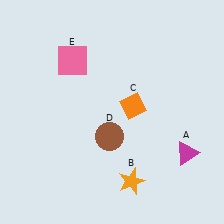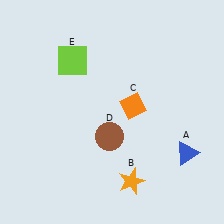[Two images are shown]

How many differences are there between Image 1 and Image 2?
There are 2 differences between the two images.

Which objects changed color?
A changed from magenta to blue. E changed from pink to lime.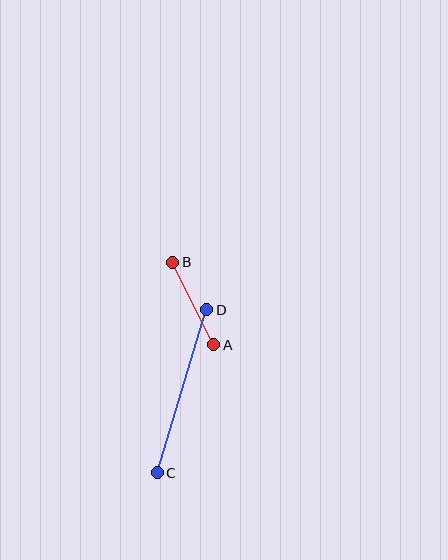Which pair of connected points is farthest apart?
Points C and D are farthest apart.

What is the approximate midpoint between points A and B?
The midpoint is at approximately (193, 303) pixels.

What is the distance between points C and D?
The distance is approximately 170 pixels.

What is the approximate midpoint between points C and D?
The midpoint is at approximately (182, 391) pixels.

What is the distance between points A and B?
The distance is approximately 92 pixels.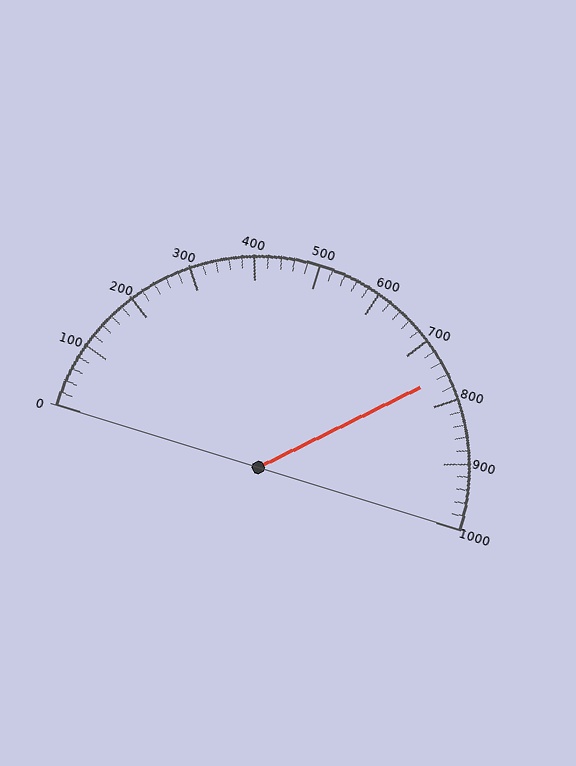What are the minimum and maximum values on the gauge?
The gauge ranges from 0 to 1000.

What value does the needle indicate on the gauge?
The needle indicates approximately 760.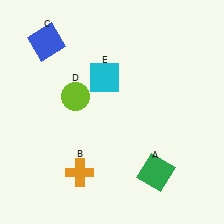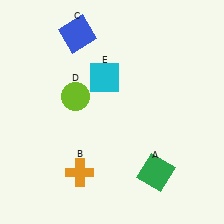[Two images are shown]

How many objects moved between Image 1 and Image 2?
1 object moved between the two images.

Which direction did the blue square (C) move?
The blue square (C) moved right.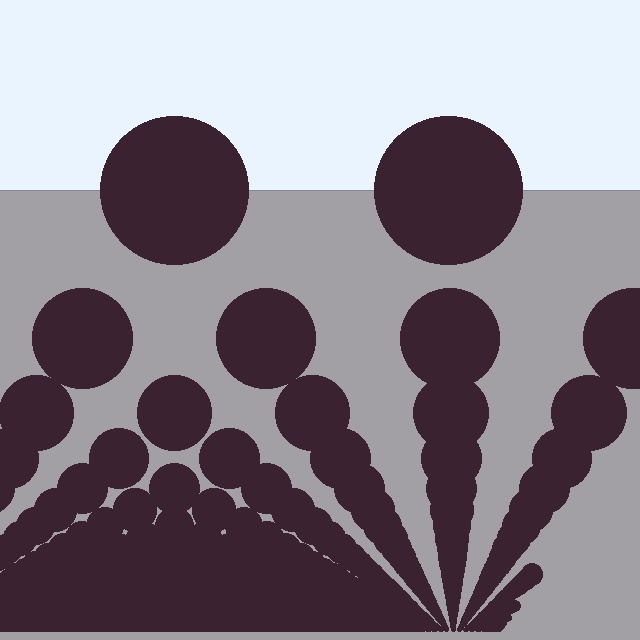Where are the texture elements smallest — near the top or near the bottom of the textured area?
Near the bottom.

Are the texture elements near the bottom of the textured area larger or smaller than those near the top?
Smaller. The gradient is inverted — elements near the bottom are smaller and denser.